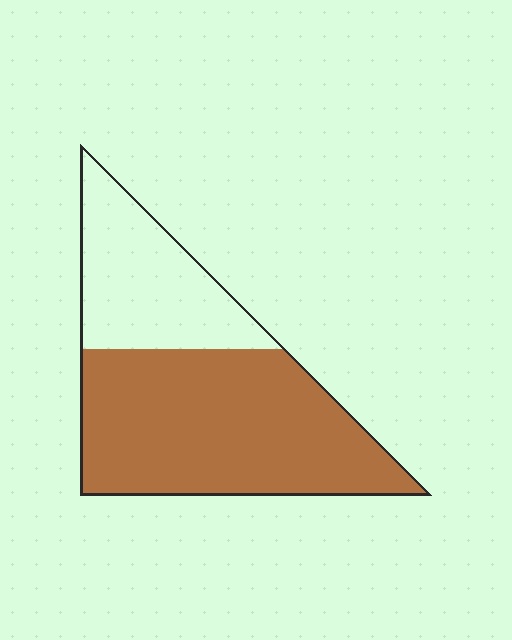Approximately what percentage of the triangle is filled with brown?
Approximately 65%.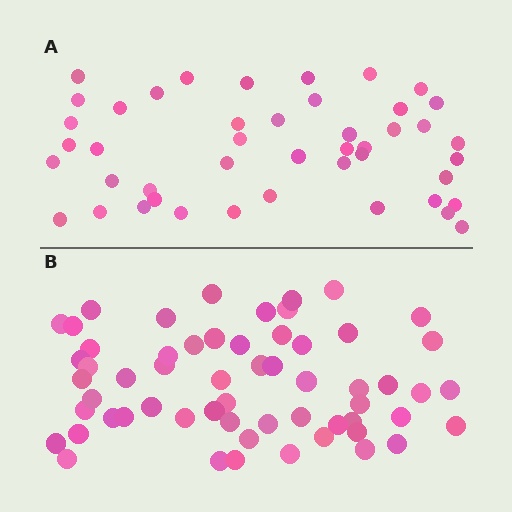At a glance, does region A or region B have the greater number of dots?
Region B (the bottom region) has more dots.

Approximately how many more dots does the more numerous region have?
Region B has approximately 15 more dots than region A.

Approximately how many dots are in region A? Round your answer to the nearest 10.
About 40 dots. (The exact count is 45, which rounds to 40.)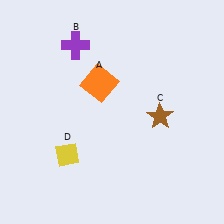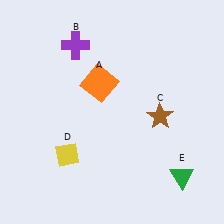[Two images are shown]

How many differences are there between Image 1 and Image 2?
There is 1 difference between the two images.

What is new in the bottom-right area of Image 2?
A green triangle (E) was added in the bottom-right area of Image 2.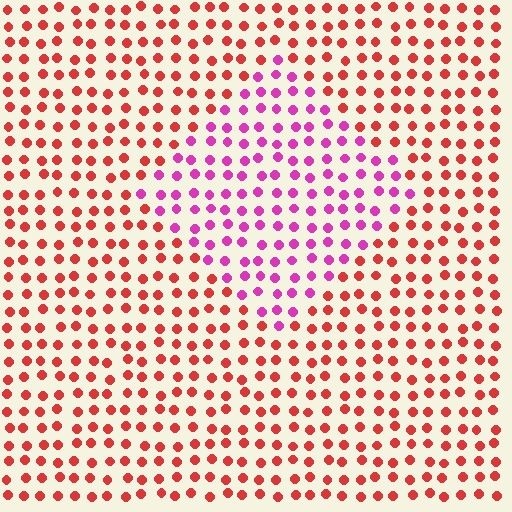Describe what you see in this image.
The image is filled with small red elements in a uniform arrangement. A diamond-shaped region is visible where the elements are tinted to a slightly different hue, forming a subtle color boundary.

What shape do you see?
I see a diamond.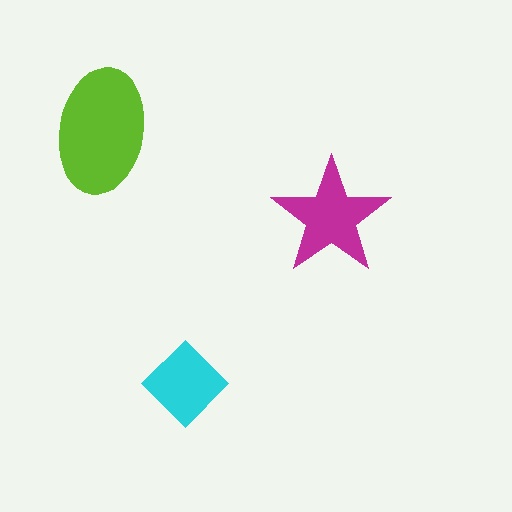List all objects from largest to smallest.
The lime ellipse, the magenta star, the cyan diamond.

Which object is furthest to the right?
The magenta star is rightmost.